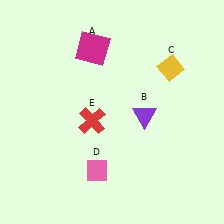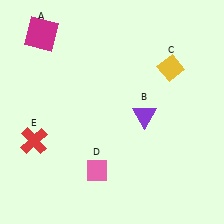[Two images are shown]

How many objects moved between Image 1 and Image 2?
2 objects moved between the two images.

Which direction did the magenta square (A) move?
The magenta square (A) moved left.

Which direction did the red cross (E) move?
The red cross (E) moved left.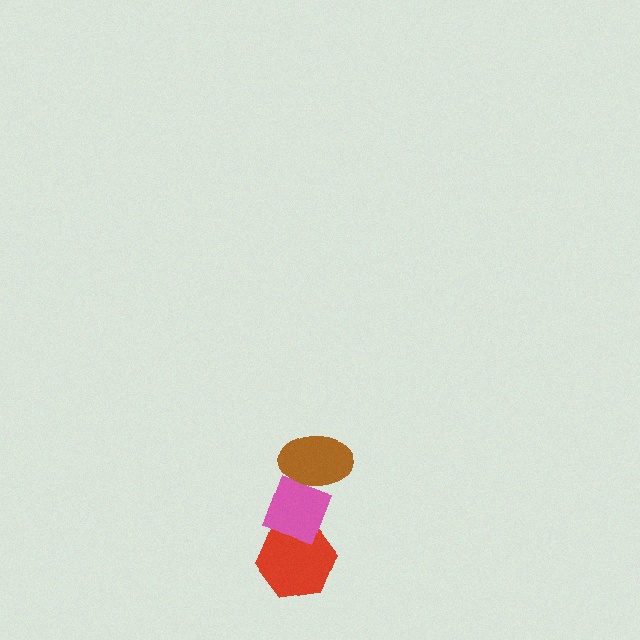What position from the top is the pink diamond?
The pink diamond is 2nd from the top.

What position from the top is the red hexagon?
The red hexagon is 3rd from the top.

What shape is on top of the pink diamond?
The brown ellipse is on top of the pink diamond.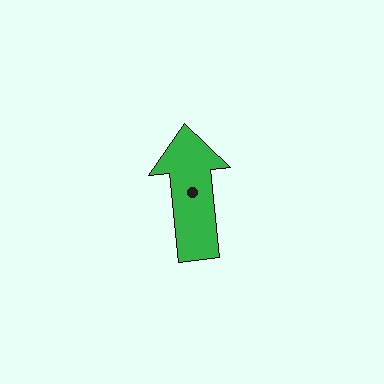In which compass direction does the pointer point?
North.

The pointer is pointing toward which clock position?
Roughly 12 o'clock.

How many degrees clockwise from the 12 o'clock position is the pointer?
Approximately 354 degrees.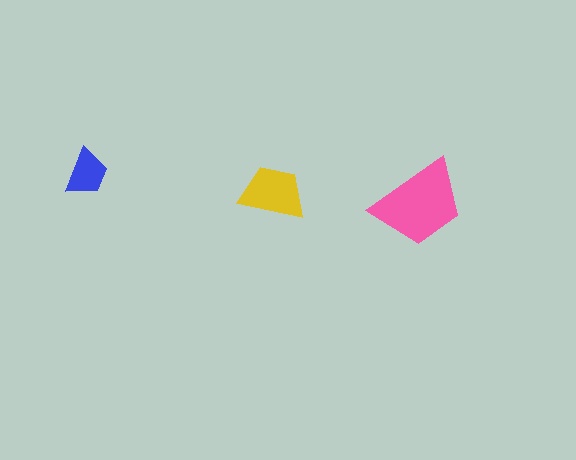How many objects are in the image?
There are 3 objects in the image.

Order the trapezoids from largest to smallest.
the pink one, the yellow one, the blue one.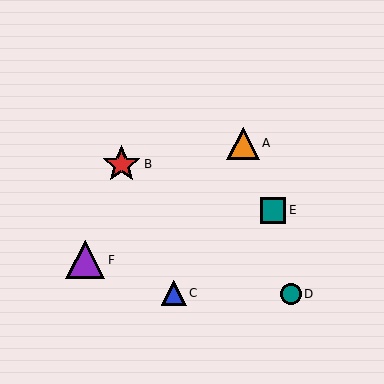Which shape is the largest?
The purple triangle (labeled F) is the largest.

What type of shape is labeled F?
Shape F is a purple triangle.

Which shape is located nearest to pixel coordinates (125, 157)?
The red star (labeled B) at (122, 164) is nearest to that location.